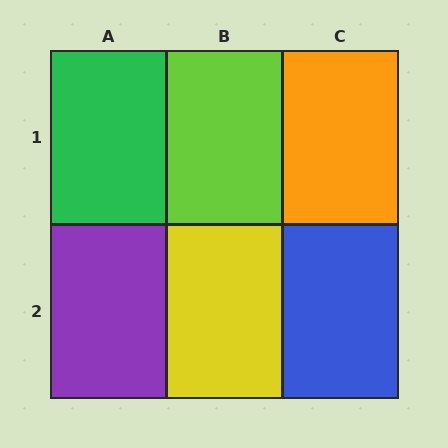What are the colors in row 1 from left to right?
Green, lime, orange.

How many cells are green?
1 cell is green.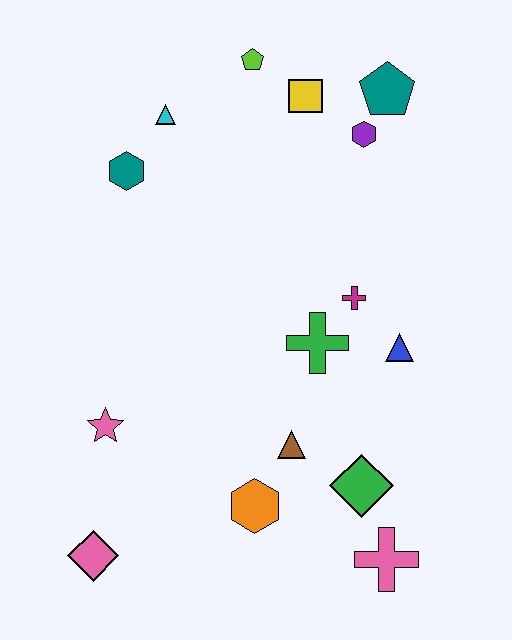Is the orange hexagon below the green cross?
Yes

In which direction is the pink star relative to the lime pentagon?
The pink star is below the lime pentagon.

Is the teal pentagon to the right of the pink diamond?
Yes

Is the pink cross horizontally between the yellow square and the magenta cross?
No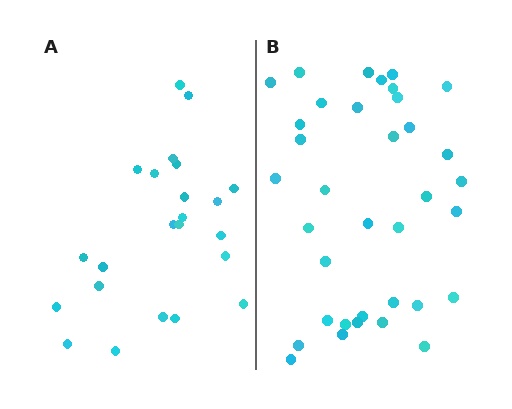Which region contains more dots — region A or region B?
Region B (the right region) has more dots.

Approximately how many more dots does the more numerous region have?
Region B has approximately 15 more dots than region A.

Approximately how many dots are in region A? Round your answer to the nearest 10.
About 20 dots. (The exact count is 23, which rounds to 20.)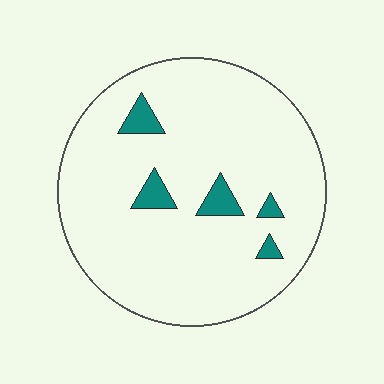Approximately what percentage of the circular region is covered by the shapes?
Approximately 5%.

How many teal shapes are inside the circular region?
5.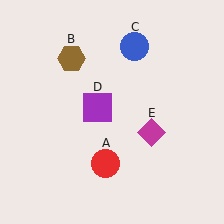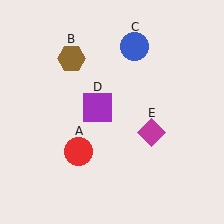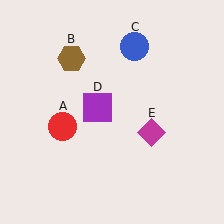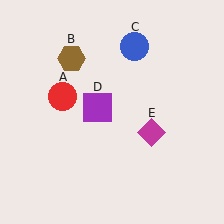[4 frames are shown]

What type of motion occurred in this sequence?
The red circle (object A) rotated clockwise around the center of the scene.